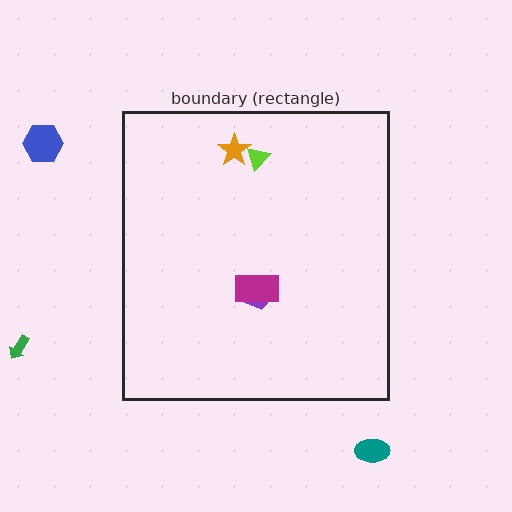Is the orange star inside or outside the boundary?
Inside.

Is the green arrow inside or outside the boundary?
Outside.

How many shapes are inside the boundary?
4 inside, 3 outside.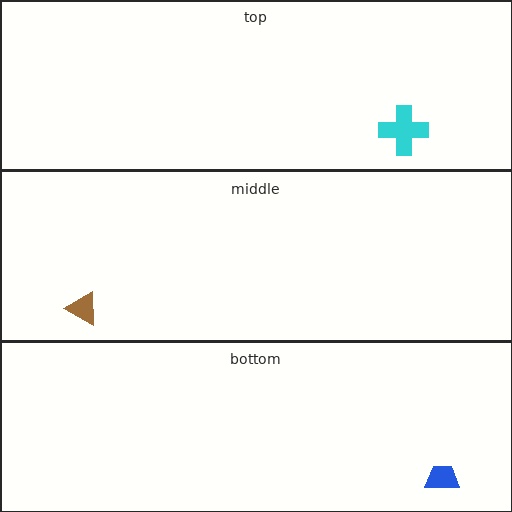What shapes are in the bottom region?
The blue trapezoid.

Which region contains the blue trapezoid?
The bottom region.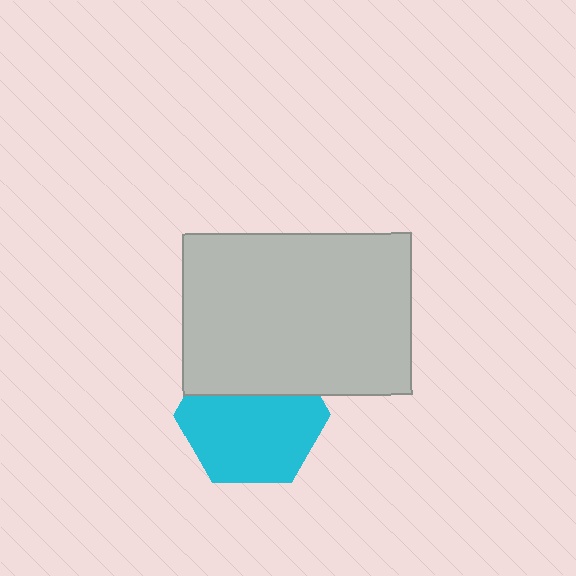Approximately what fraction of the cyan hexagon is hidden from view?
Roughly 33% of the cyan hexagon is hidden behind the light gray rectangle.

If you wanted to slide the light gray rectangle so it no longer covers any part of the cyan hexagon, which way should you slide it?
Slide it up — that is the most direct way to separate the two shapes.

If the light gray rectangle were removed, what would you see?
You would see the complete cyan hexagon.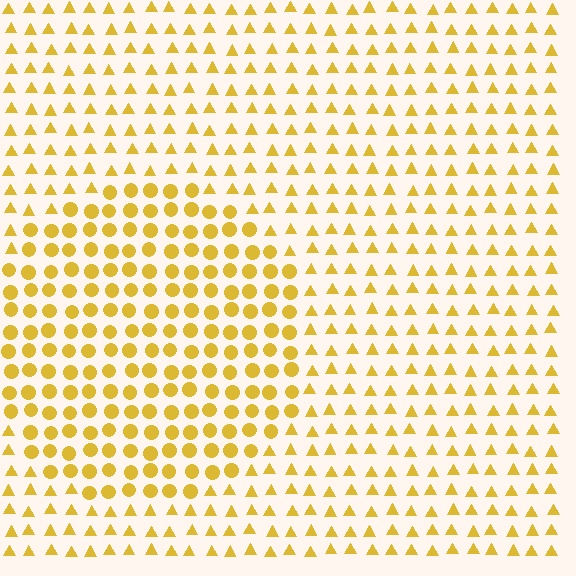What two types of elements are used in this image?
The image uses circles inside the circle region and triangles outside it.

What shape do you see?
I see a circle.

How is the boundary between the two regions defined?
The boundary is defined by a change in element shape: circles inside vs. triangles outside. All elements share the same color and spacing.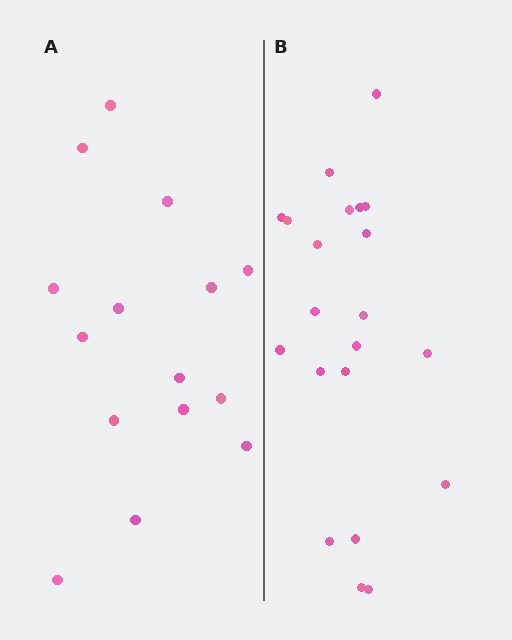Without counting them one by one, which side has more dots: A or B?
Region B (the right region) has more dots.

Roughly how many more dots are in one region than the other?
Region B has about 6 more dots than region A.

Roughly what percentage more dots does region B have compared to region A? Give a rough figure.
About 40% more.